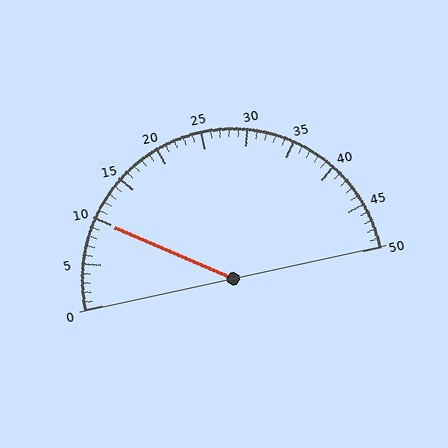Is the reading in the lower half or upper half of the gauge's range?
The reading is in the lower half of the range (0 to 50).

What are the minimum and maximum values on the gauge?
The gauge ranges from 0 to 50.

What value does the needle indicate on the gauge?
The needle indicates approximately 10.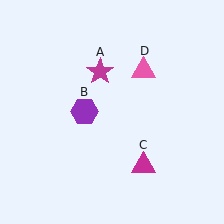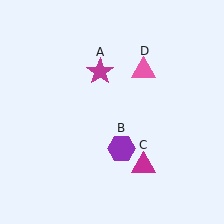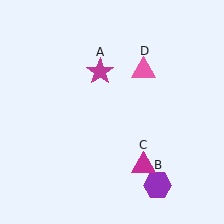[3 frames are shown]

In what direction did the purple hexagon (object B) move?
The purple hexagon (object B) moved down and to the right.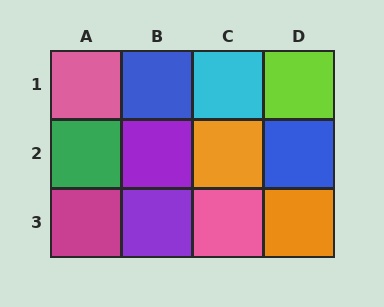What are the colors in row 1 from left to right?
Pink, blue, cyan, lime.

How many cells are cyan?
1 cell is cyan.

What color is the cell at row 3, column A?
Magenta.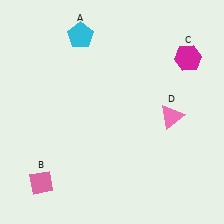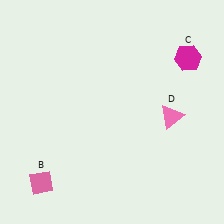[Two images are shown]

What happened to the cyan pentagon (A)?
The cyan pentagon (A) was removed in Image 2. It was in the top-left area of Image 1.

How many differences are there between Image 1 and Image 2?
There is 1 difference between the two images.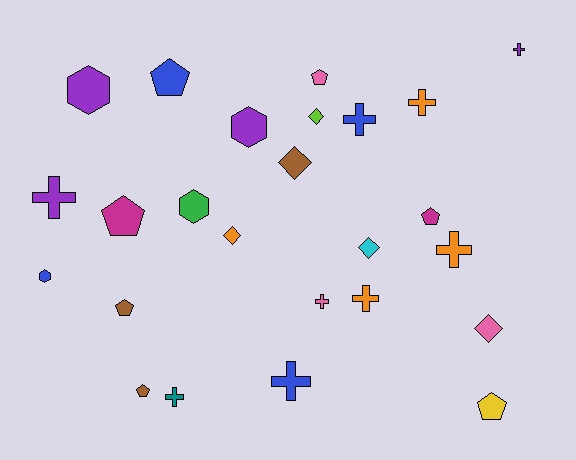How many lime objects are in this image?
There is 1 lime object.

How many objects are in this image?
There are 25 objects.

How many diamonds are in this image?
There are 5 diamonds.